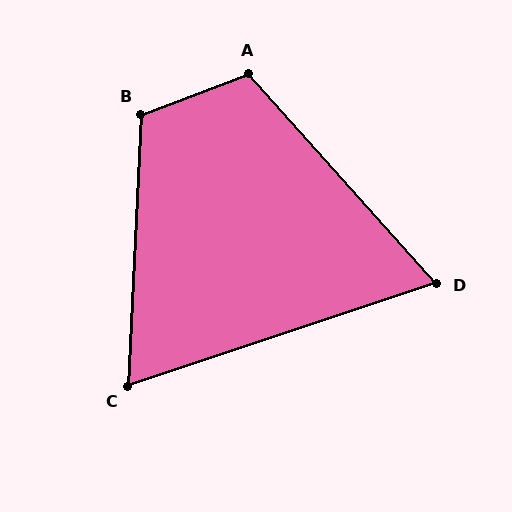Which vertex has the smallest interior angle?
D, at approximately 66 degrees.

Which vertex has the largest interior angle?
B, at approximately 114 degrees.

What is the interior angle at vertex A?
Approximately 111 degrees (obtuse).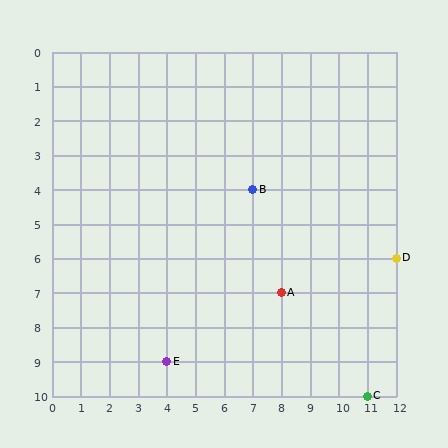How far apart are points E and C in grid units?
Points E and C are 7 columns and 1 row apart (about 7.1 grid units diagonally).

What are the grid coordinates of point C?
Point C is at grid coordinates (11, 10).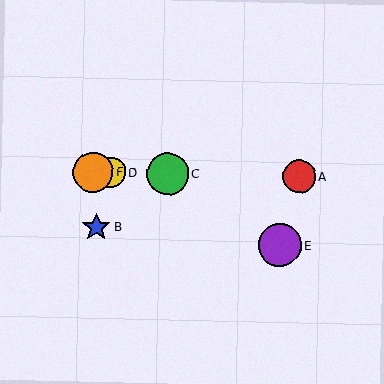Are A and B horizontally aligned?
No, A is at y≈177 and B is at y≈227.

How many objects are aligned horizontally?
4 objects (A, C, D, F) are aligned horizontally.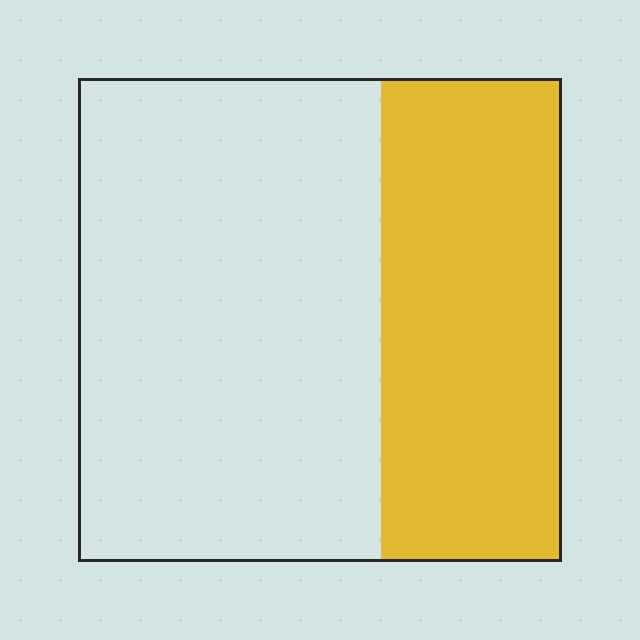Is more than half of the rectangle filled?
No.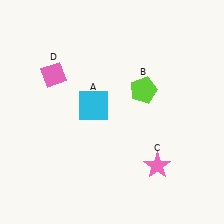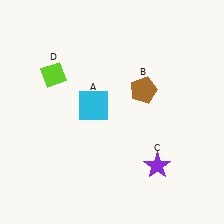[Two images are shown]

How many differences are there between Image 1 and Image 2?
There are 3 differences between the two images.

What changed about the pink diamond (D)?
In Image 1, D is pink. In Image 2, it changed to lime.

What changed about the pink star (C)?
In Image 1, C is pink. In Image 2, it changed to purple.